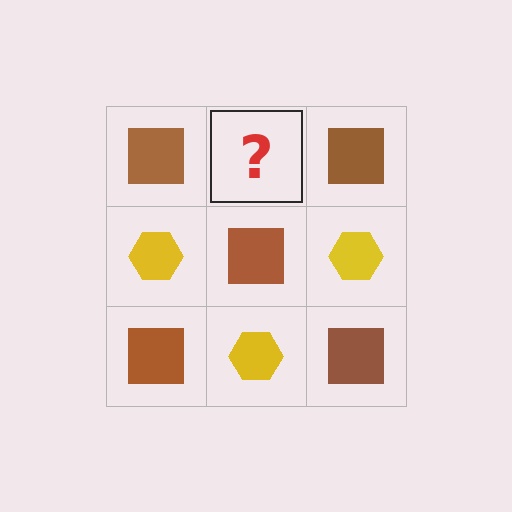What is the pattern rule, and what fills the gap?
The rule is that it alternates brown square and yellow hexagon in a checkerboard pattern. The gap should be filled with a yellow hexagon.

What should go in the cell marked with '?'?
The missing cell should contain a yellow hexagon.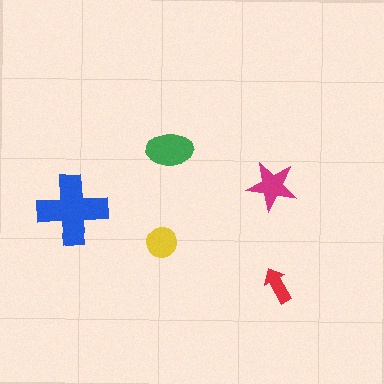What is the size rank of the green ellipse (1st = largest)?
2nd.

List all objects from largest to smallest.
The blue cross, the green ellipse, the magenta star, the yellow circle, the red arrow.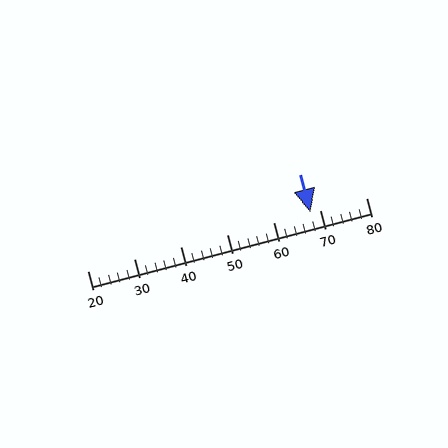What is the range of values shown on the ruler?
The ruler shows values from 20 to 80.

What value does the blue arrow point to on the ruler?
The blue arrow points to approximately 68.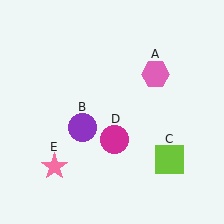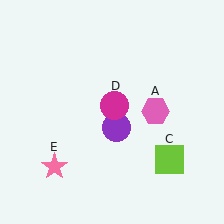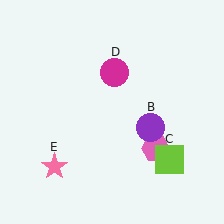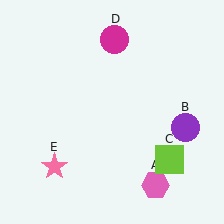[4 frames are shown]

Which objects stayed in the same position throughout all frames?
Lime square (object C) and pink star (object E) remained stationary.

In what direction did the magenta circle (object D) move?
The magenta circle (object D) moved up.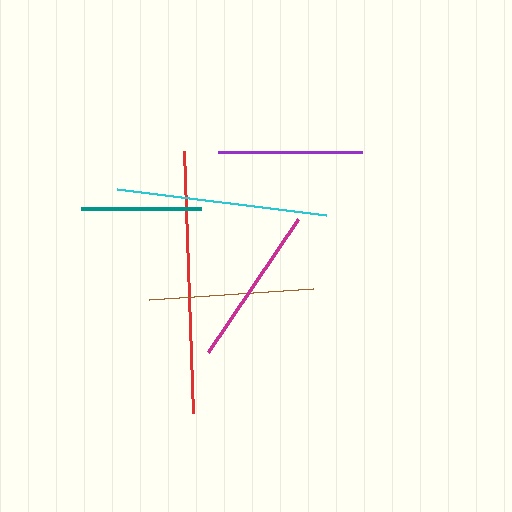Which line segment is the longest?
The red line is the longest at approximately 261 pixels.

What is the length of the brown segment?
The brown segment is approximately 165 pixels long.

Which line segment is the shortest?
The teal line is the shortest at approximately 119 pixels.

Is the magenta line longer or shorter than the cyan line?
The cyan line is longer than the magenta line.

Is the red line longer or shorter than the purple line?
The red line is longer than the purple line.